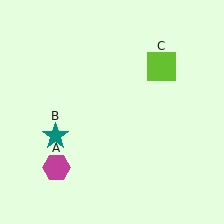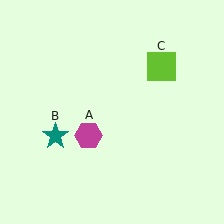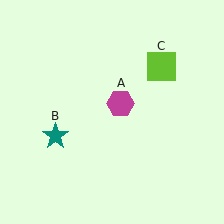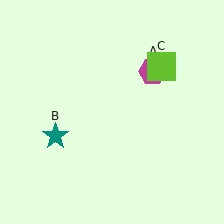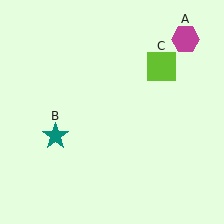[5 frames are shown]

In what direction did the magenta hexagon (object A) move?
The magenta hexagon (object A) moved up and to the right.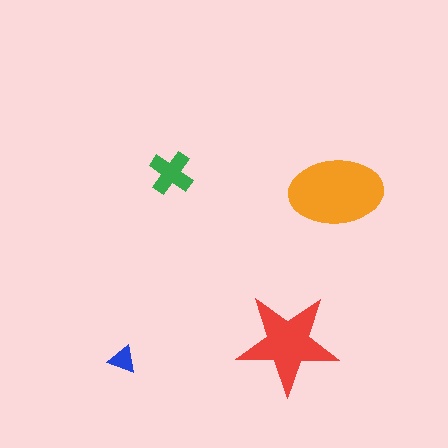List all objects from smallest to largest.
The blue triangle, the green cross, the red star, the orange ellipse.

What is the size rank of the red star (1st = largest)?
2nd.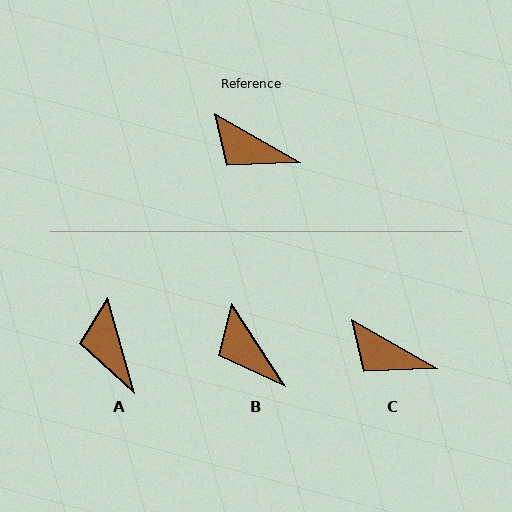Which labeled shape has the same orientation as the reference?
C.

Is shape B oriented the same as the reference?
No, it is off by about 27 degrees.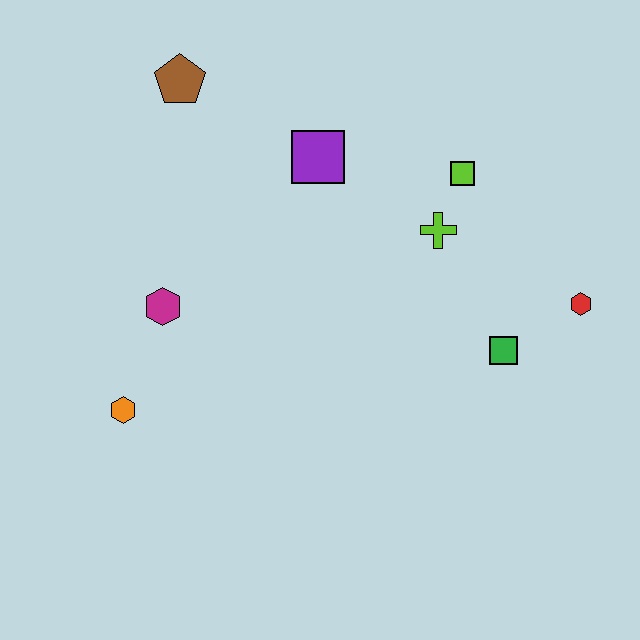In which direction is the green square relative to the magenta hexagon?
The green square is to the right of the magenta hexagon.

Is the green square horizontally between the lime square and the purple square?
No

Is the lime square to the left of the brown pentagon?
No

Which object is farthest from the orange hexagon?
The red hexagon is farthest from the orange hexagon.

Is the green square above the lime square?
No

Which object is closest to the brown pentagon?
The purple square is closest to the brown pentagon.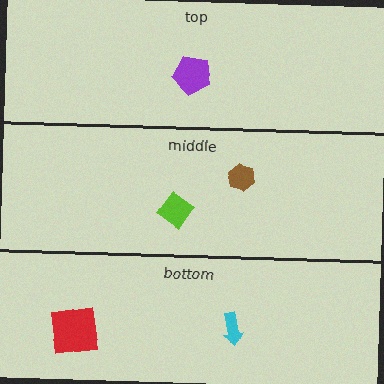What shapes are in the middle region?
The brown hexagon, the lime diamond.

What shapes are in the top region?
The purple pentagon.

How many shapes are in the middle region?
2.